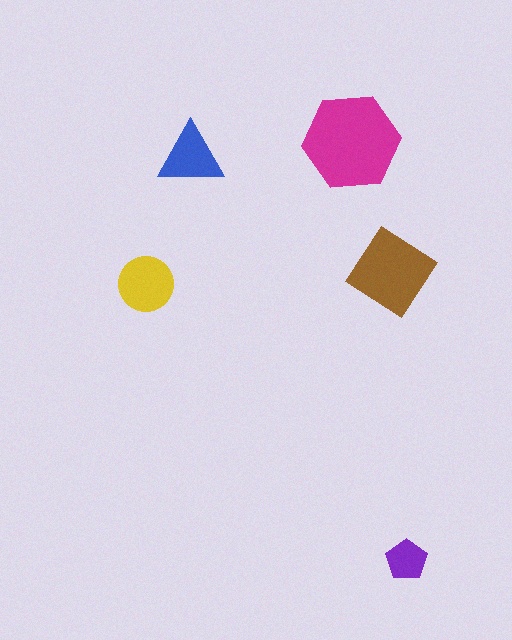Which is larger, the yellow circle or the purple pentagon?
The yellow circle.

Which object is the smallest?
The purple pentagon.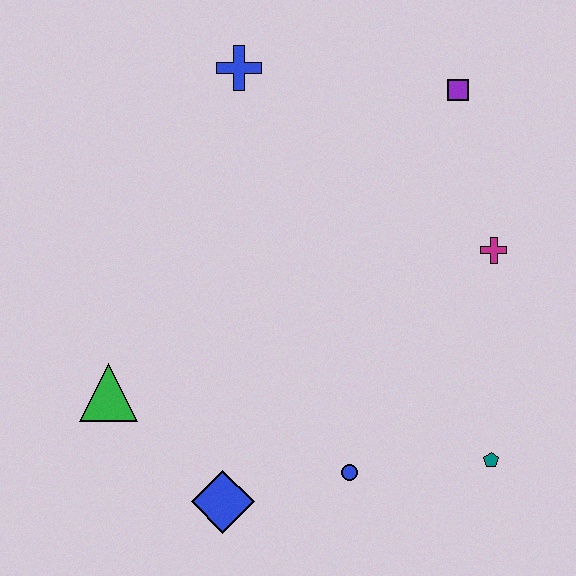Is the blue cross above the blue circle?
Yes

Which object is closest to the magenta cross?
The purple square is closest to the magenta cross.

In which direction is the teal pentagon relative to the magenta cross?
The teal pentagon is below the magenta cross.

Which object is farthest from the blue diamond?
The purple square is farthest from the blue diamond.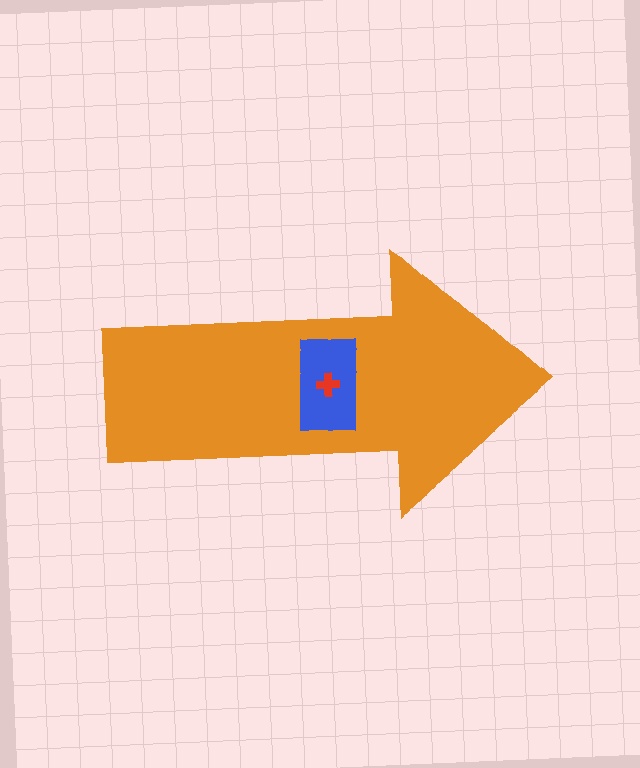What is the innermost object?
The red cross.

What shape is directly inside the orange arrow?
The blue rectangle.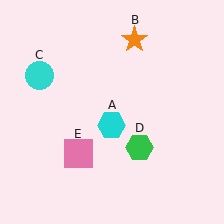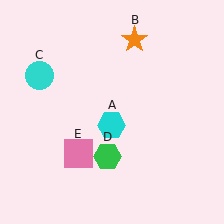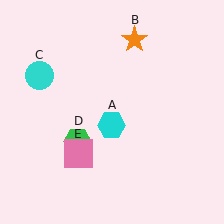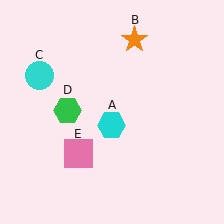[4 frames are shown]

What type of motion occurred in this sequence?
The green hexagon (object D) rotated clockwise around the center of the scene.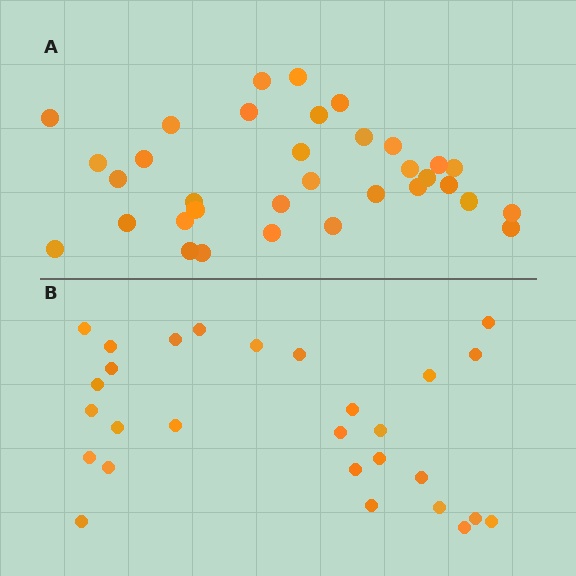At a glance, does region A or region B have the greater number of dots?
Region A (the top region) has more dots.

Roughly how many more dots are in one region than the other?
Region A has about 6 more dots than region B.